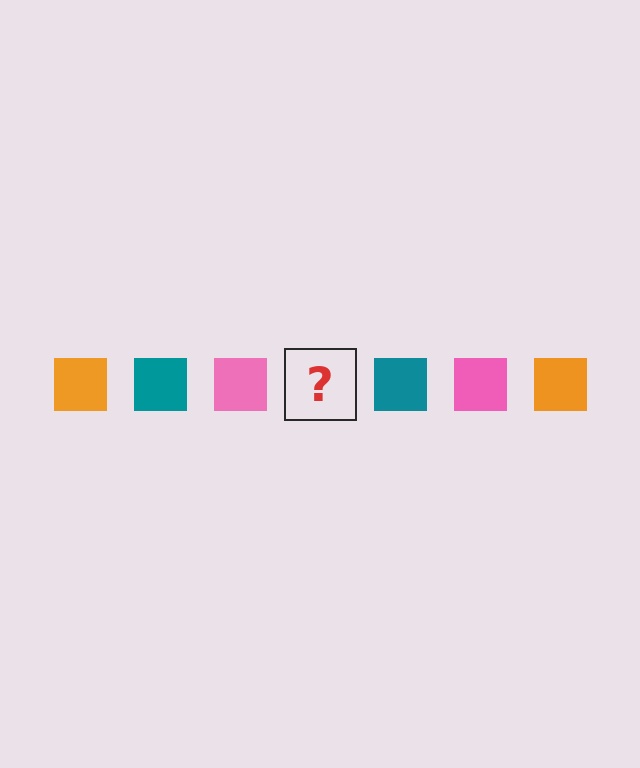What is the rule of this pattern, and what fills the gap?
The rule is that the pattern cycles through orange, teal, pink squares. The gap should be filled with an orange square.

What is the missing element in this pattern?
The missing element is an orange square.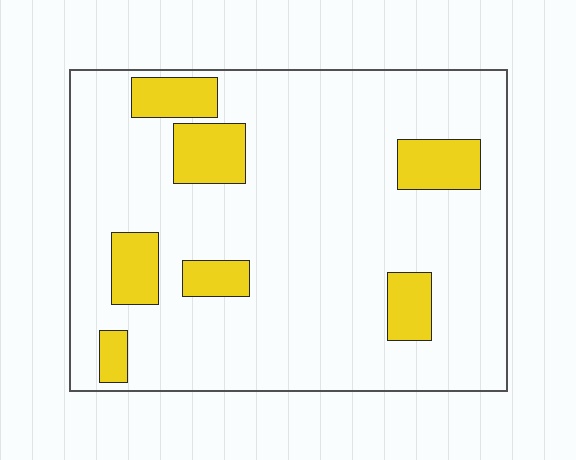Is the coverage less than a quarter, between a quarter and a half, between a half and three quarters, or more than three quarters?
Less than a quarter.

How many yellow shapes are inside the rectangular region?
7.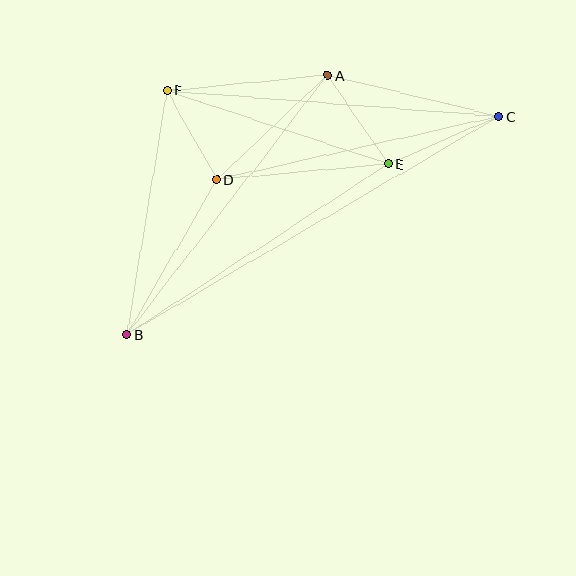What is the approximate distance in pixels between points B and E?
The distance between B and E is approximately 312 pixels.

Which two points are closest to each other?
Points D and F are closest to each other.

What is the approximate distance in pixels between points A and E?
The distance between A and E is approximately 107 pixels.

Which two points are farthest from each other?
Points B and C are farthest from each other.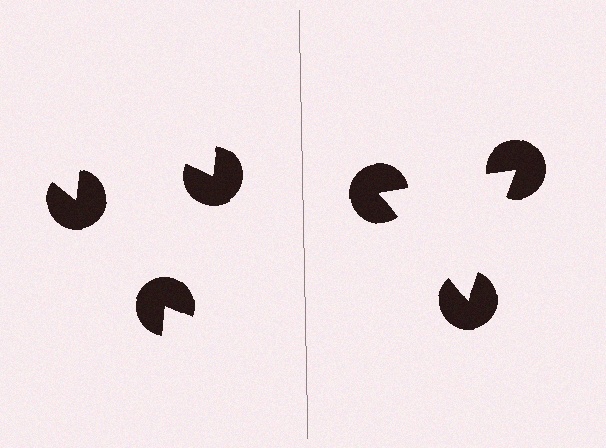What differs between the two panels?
The pac-man discs are positioned identically on both sides; only the wedge orientations differ. On the right they align to a triangle; on the left they are misaligned.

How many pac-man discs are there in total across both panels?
6 — 3 on each side.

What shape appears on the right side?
An illusory triangle.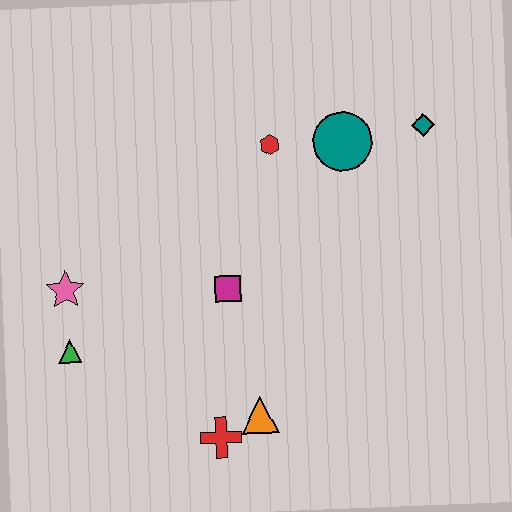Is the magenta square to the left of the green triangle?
No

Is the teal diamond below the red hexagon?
No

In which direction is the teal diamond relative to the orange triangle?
The teal diamond is above the orange triangle.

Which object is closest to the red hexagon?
The teal circle is closest to the red hexagon.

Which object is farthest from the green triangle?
The teal diamond is farthest from the green triangle.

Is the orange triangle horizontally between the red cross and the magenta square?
No